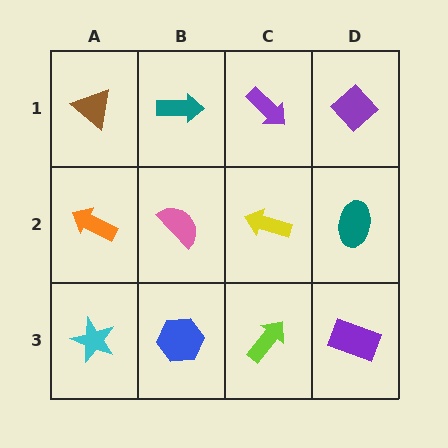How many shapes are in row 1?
4 shapes.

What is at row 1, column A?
A brown triangle.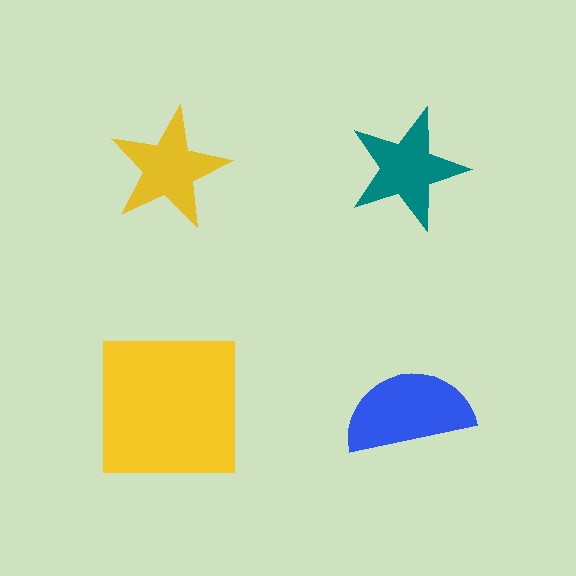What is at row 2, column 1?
A yellow square.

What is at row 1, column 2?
A teal star.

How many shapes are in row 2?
2 shapes.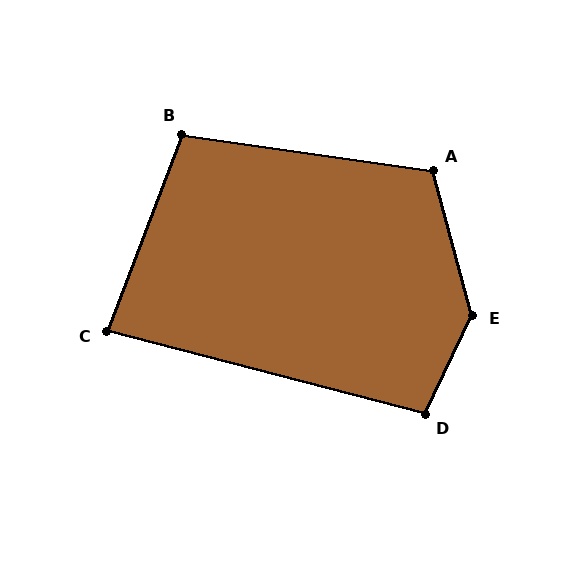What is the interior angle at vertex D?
Approximately 101 degrees (obtuse).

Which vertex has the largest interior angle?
E, at approximately 139 degrees.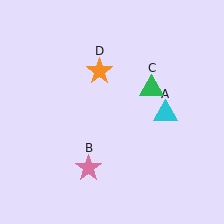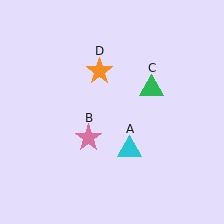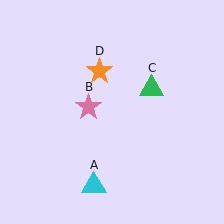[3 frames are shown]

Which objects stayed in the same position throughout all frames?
Green triangle (object C) and orange star (object D) remained stationary.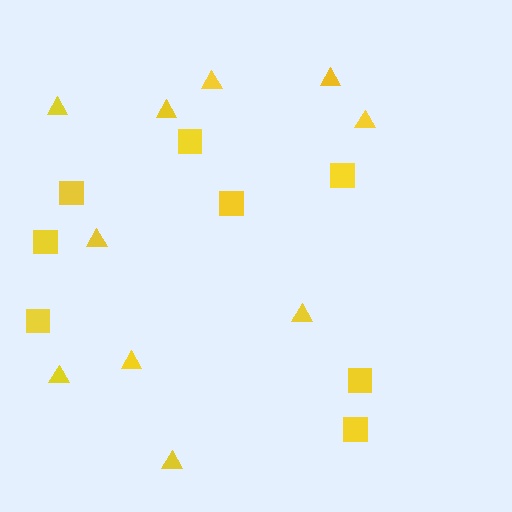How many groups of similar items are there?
There are 2 groups: one group of triangles (10) and one group of squares (8).